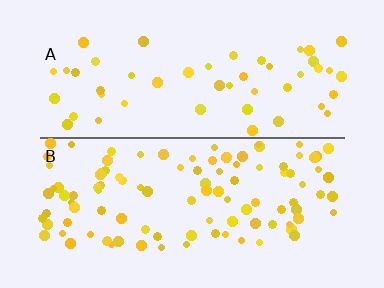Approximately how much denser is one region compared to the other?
Approximately 2.0× — region B over region A.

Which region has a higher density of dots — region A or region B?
B (the bottom).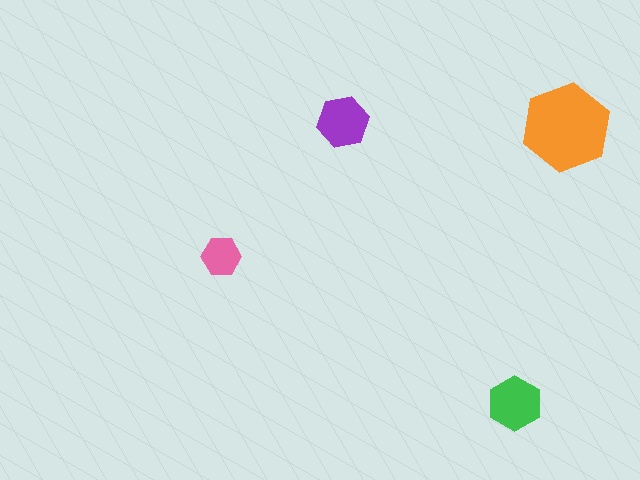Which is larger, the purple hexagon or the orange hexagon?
The orange one.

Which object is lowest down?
The green hexagon is bottommost.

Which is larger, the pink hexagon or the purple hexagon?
The purple one.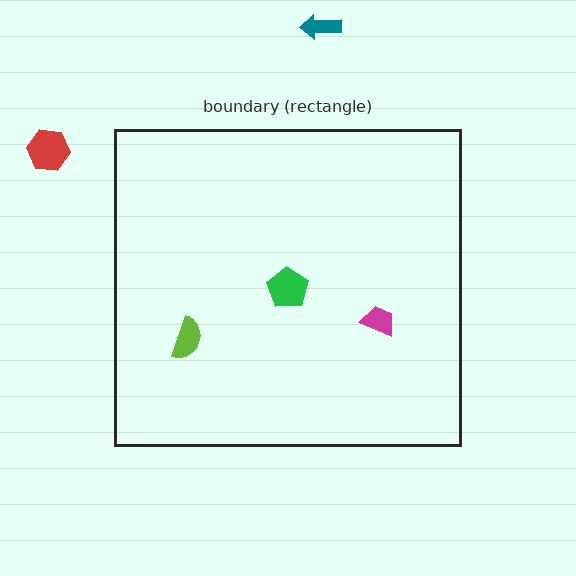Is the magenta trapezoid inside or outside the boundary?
Inside.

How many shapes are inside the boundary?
3 inside, 2 outside.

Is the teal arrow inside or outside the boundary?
Outside.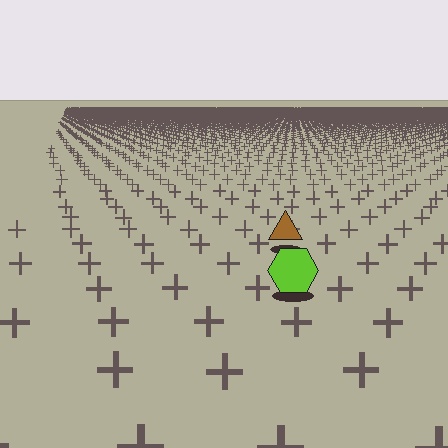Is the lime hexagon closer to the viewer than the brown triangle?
Yes. The lime hexagon is closer — you can tell from the texture gradient: the ground texture is coarser near it.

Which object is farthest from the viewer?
The brown triangle is farthest from the viewer. It appears smaller and the ground texture around it is denser.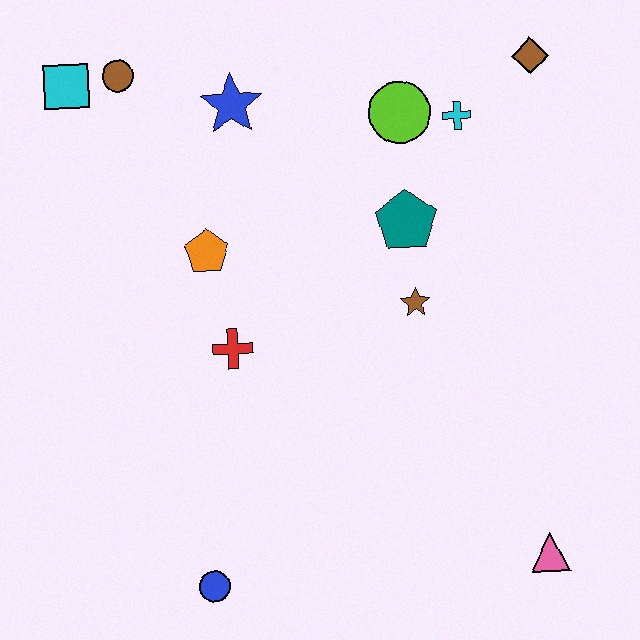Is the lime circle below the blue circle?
No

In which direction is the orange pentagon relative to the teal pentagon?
The orange pentagon is to the left of the teal pentagon.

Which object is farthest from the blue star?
The pink triangle is farthest from the blue star.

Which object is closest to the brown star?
The teal pentagon is closest to the brown star.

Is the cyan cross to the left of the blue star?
No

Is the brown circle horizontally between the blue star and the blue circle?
No